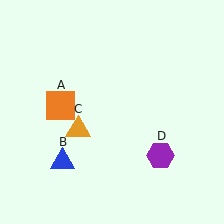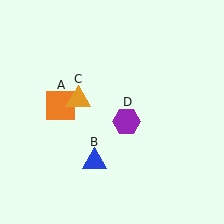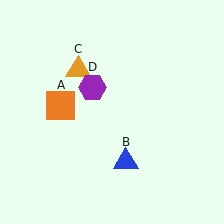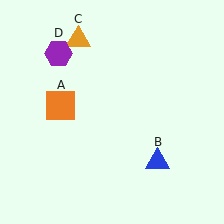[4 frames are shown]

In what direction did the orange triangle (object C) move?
The orange triangle (object C) moved up.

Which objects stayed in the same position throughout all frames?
Orange square (object A) remained stationary.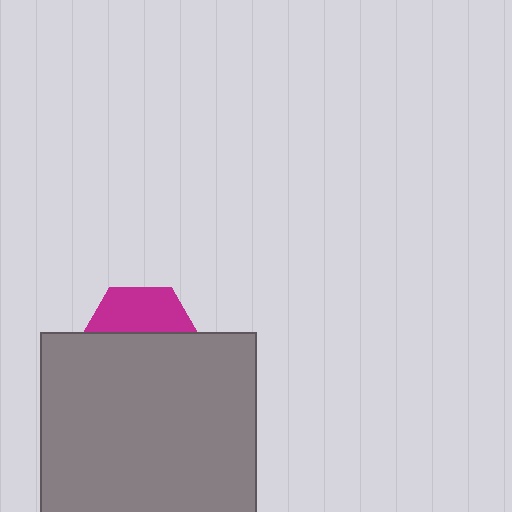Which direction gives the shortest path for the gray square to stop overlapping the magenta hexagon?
Moving down gives the shortest separation.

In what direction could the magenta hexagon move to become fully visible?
The magenta hexagon could move up. That would shift it out from behind the gray square entirely.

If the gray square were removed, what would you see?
You would see the complete magenta hexagon.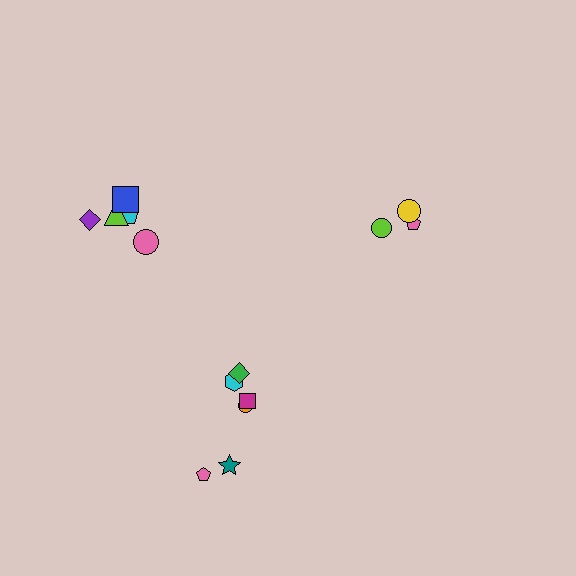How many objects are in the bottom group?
There are 6 objects.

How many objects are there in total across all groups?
There are 14 objects.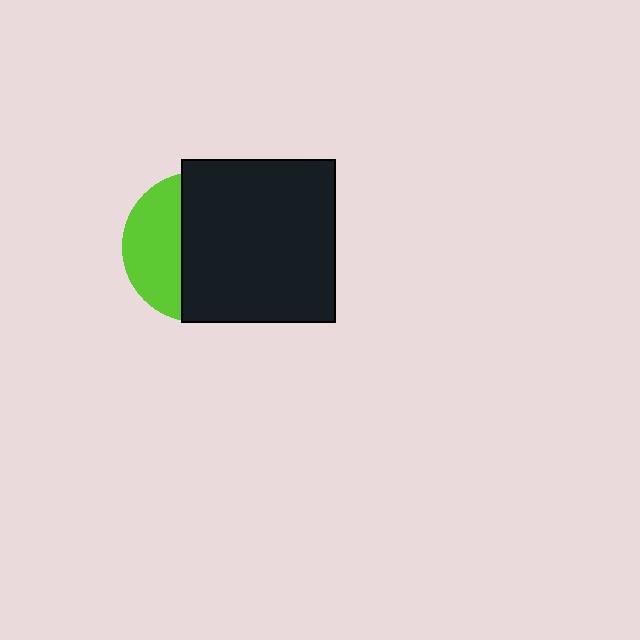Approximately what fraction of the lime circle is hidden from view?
Roughly 63% of the lime circle is hidden behind the black rectangle.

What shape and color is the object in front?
The object in front is a black rectangle.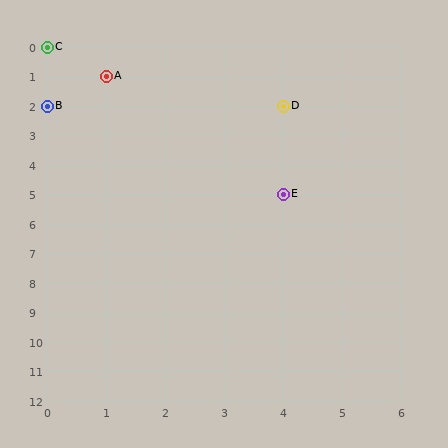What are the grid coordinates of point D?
Point D is at grid coordinates (4, 2).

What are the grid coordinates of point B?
Point B is at grid coordinates (0, 2).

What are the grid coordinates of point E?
Point E is at grid coordinates (4, 5).